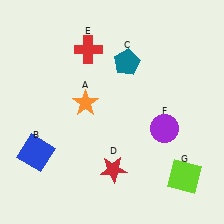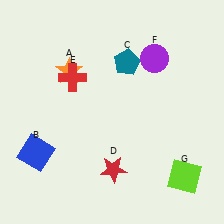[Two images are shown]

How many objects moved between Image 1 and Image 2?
3 objects moved between the two images.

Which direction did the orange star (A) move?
The orange star (A) moved up.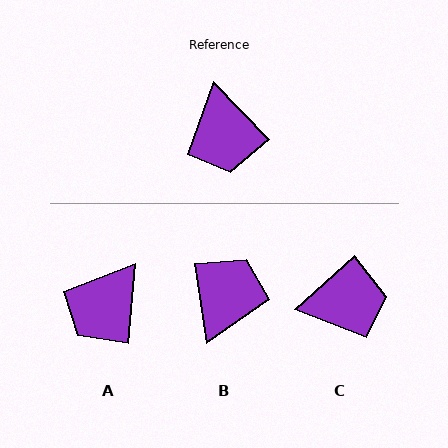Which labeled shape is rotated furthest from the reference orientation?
B, about 144 degrees away.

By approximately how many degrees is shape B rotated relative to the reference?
Approximately 144 degrees counter-clockwise.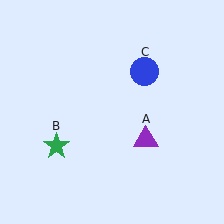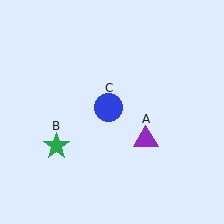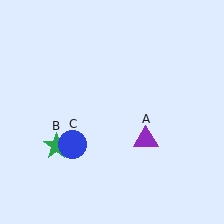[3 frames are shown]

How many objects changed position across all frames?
1 object changed position: blue circle (object C).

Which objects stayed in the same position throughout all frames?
Purple triangle (object A) and green star (object B) remained stationary.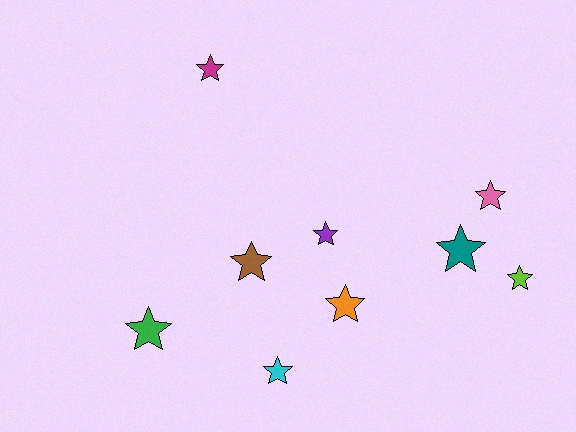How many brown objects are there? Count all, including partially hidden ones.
There is 1 brown object.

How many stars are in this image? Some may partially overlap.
There are 9 stars.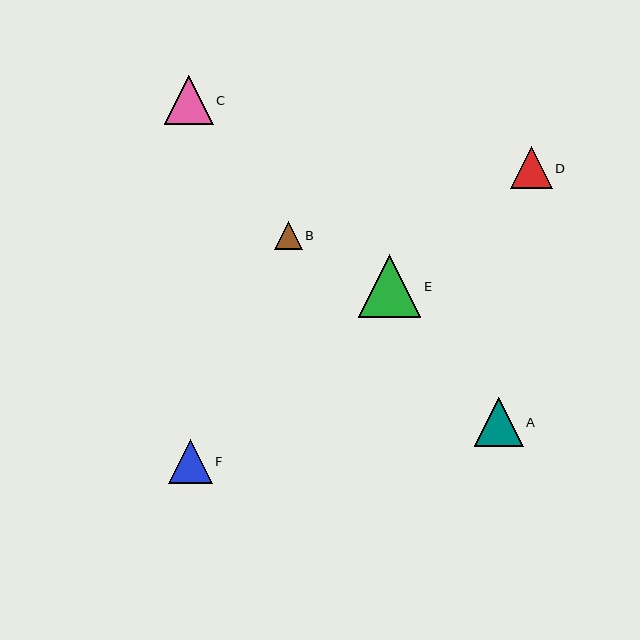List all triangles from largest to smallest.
From largest to smallest: E, A, C, F, D, B.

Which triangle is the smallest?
Triangle B is the smallest with a size of approximately 28 pixels.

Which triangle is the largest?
Triangle E is the largest with a size of approximately 62 pixels.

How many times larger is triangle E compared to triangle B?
Triangle E is approximately 2.3 times the size of triangle B.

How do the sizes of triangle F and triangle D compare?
Triangle F and triangle D are approximately the same size.